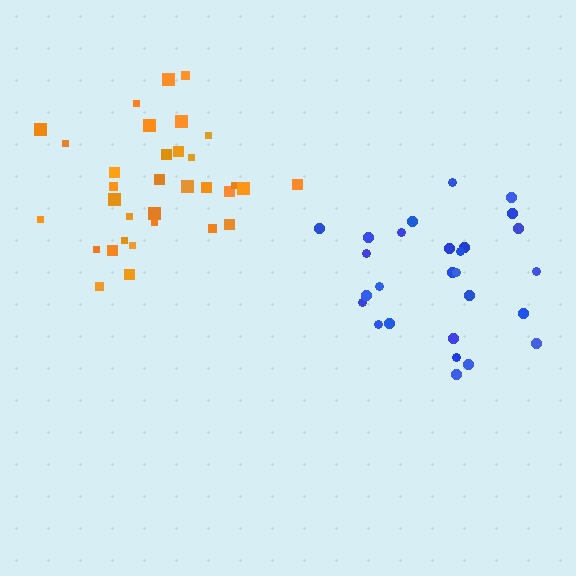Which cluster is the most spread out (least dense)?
Blue.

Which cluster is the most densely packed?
Orange.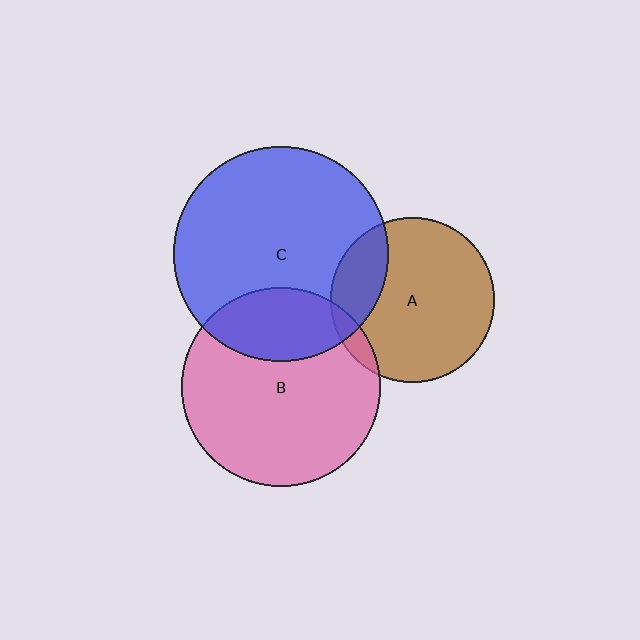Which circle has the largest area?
Circle C (blue).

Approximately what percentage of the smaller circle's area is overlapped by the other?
Approximately 25%.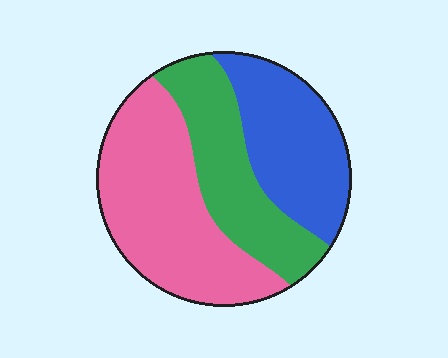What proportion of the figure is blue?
Blue covers around 30% of the figure.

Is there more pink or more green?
Pink.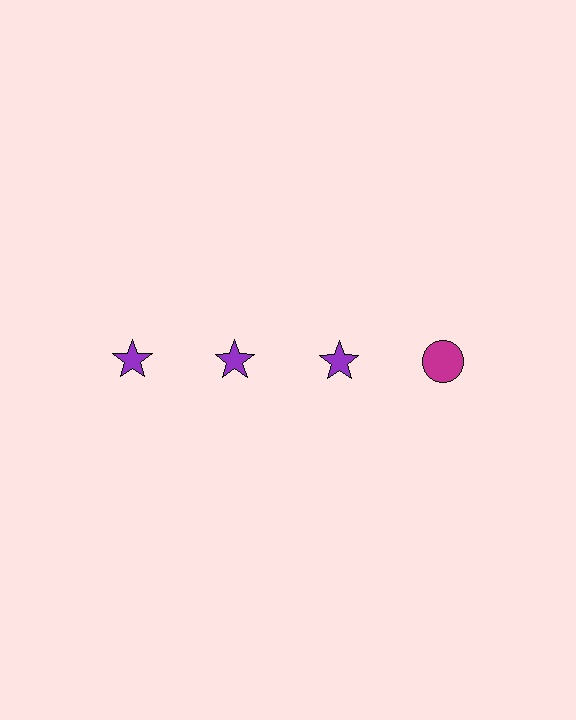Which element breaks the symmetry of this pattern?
The magenta circle in the top row, second from right column breaks the symmetry. All other shapes are purple stars.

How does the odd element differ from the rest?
It differs in both color (magenta instead of purple) and shape (circle instead of star).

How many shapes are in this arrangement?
There are 4 shapes arranged in a grid pattern.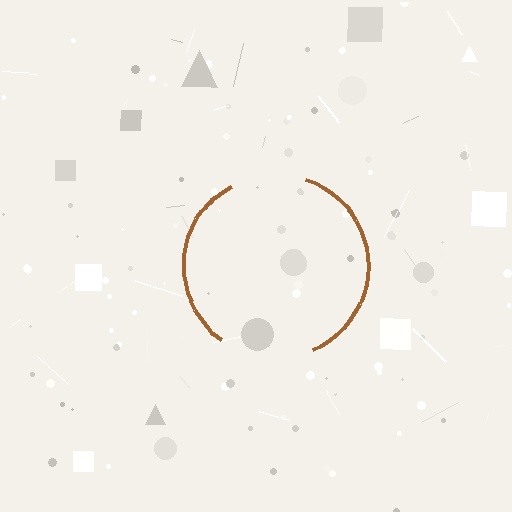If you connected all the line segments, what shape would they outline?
They would outline a circle.